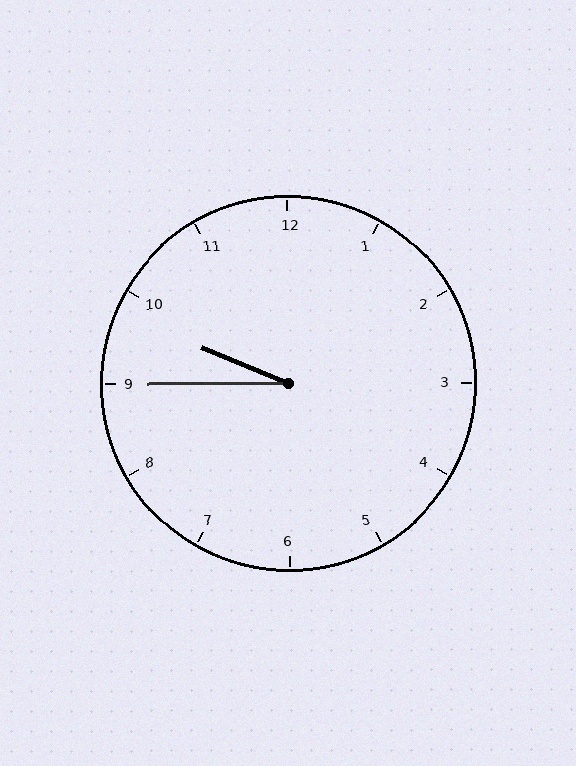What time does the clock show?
9:45.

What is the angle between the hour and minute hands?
Approximately 22 degrees.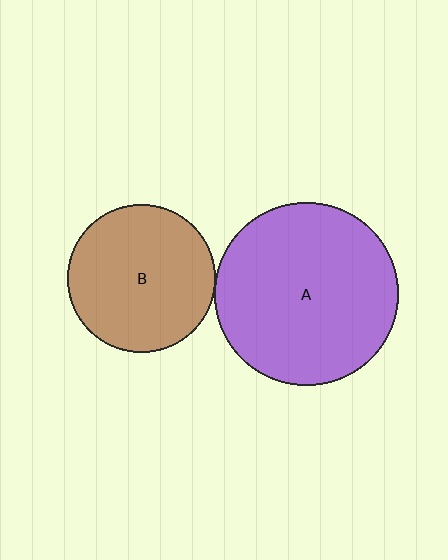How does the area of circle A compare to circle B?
Approximately 1.5 times.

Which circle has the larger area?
Circle A (purple).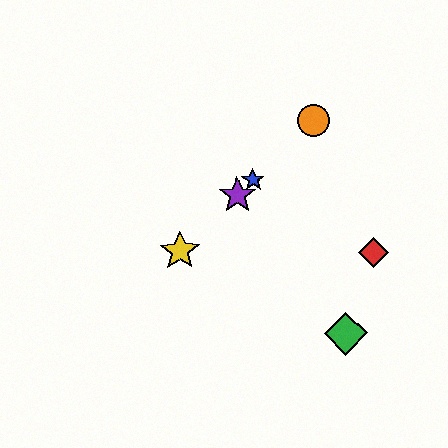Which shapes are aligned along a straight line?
The blue star, the yellow star, the purple star, the orange circle are aligned along a straight line.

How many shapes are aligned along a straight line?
4 shapes (the blue star, the yellow star, the purple star, the orange circle) are aligned along a straight line.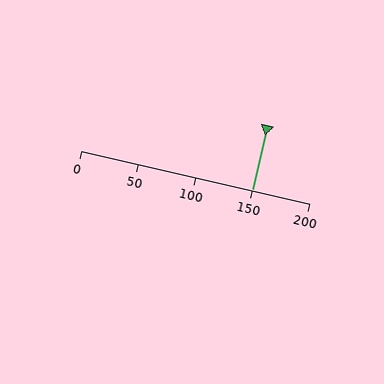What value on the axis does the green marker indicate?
The marker indicates approximately 150.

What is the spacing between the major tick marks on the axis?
The major ticks are spaced 50 apart.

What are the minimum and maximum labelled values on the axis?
The axis runs from 0 to 200.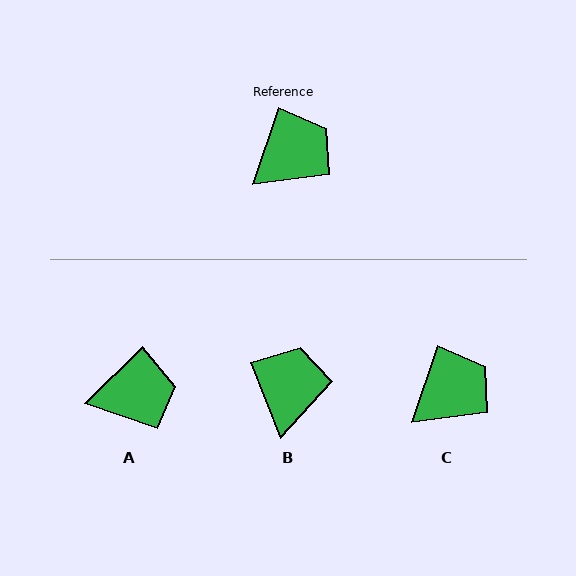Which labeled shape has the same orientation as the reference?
C.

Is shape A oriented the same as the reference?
No, it is off by about 26 degrees.